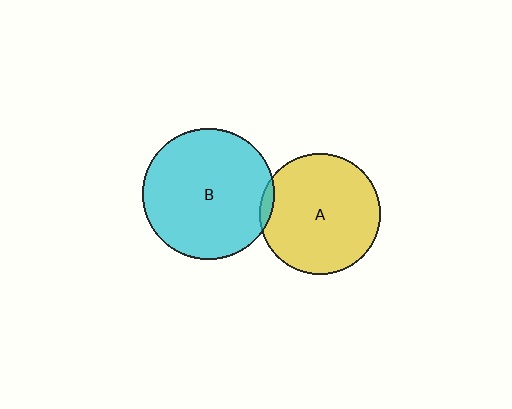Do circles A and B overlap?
Yes.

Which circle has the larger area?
Circle B (cyan).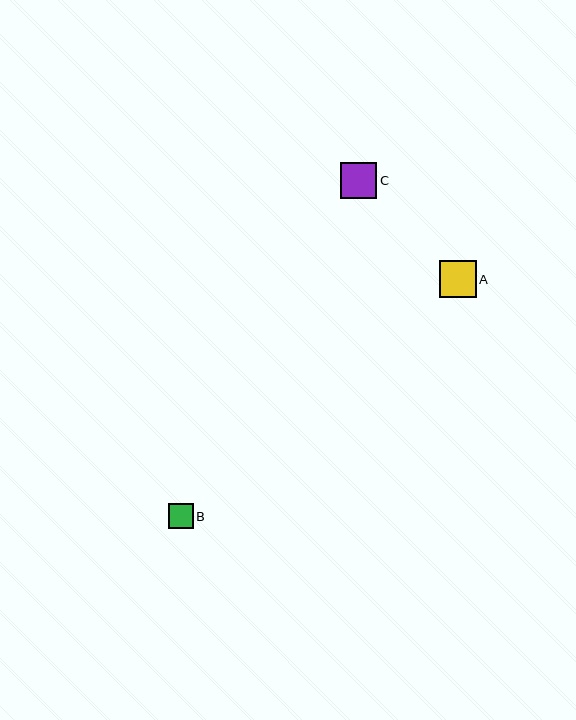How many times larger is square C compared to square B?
Square C is approximately 1.4 times the size of square B.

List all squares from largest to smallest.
From largest to smallest: A, C, B.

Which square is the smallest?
Square B is the smallest with a size of approximately 25 pixels.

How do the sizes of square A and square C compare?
Square A and square C are approximately the same size.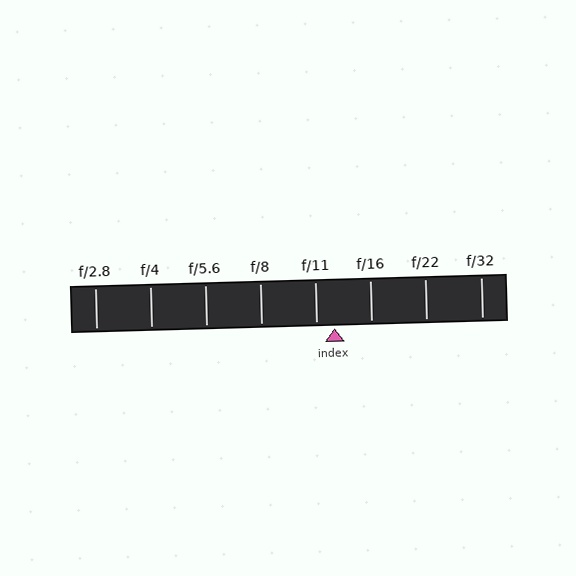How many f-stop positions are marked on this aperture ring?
There are 8 f-stop positions marked.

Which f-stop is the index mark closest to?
The index mark is closest to f/11.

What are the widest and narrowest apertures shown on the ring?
The widest aperture shown is f/2.8 and the narrowest is f/32.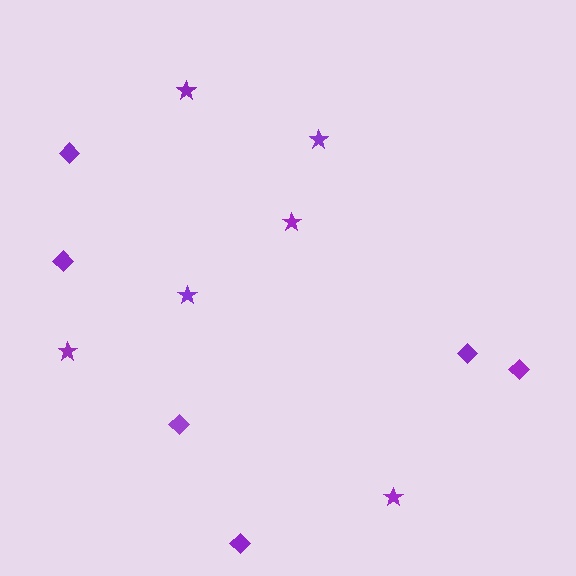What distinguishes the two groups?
There are 2 groups: one group of stars (6) and one group of diamonds (6).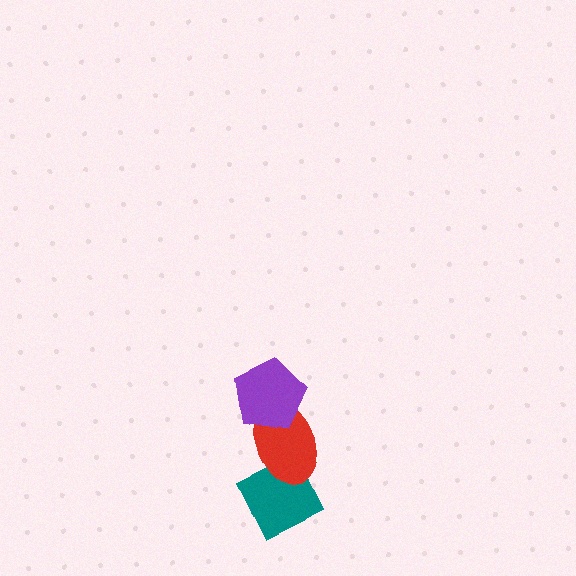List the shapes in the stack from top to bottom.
From top to bottom: the purple pentagon, the red ellipse, the teal diamond.